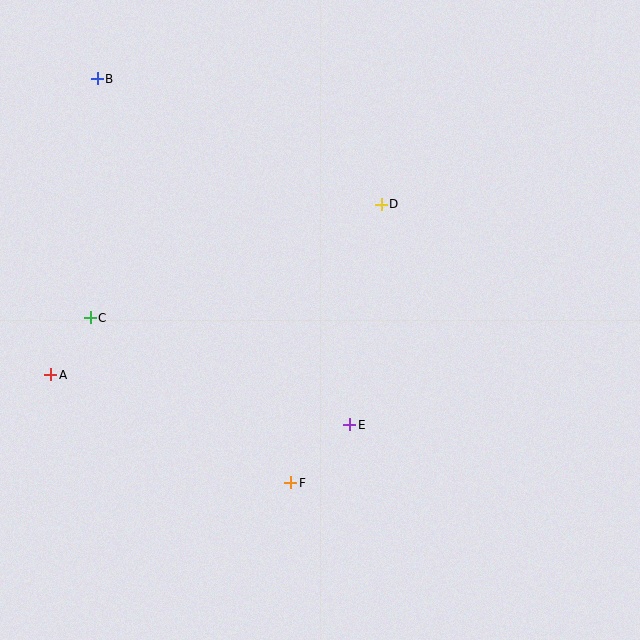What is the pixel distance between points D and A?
The distance between D and A is 372 pixels.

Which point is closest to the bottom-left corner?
Point A is closest to the bottom-left corner.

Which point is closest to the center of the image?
Point E at (350, 425) is closest to the center.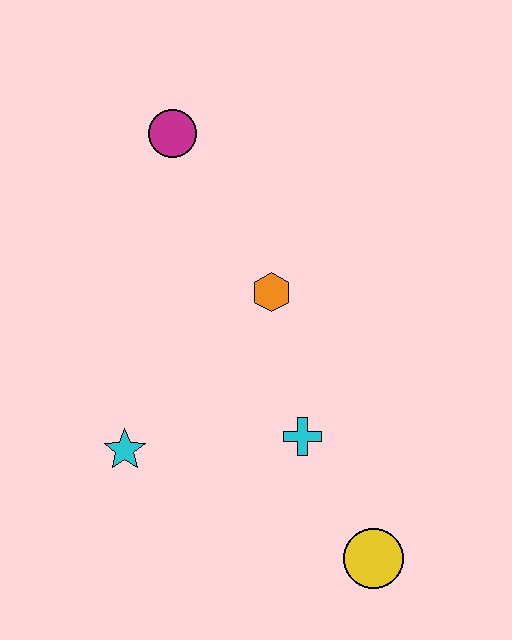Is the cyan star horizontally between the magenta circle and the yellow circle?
No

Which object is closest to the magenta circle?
The orange hexagon is closest to the magenta circle.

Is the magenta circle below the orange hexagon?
No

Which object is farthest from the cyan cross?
The magenta circle is farthest from the cyan cross.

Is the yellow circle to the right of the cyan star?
Yes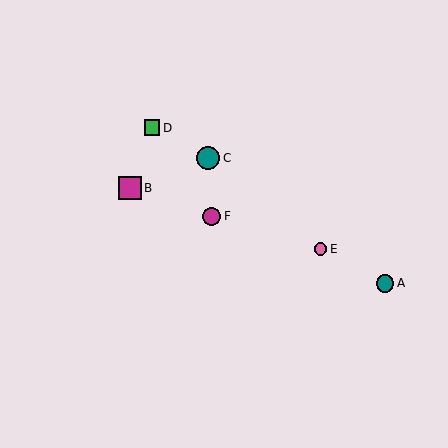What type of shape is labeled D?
Shape D is a green square.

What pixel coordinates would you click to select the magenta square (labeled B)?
Click at (130, 188) to select the magenta square B.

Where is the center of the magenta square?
The center of the magenta square is at (130, 188).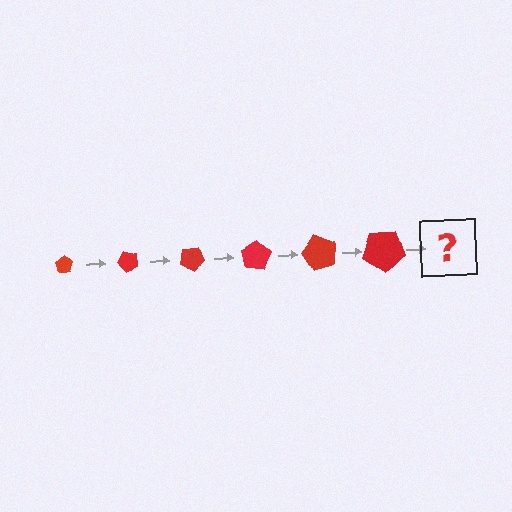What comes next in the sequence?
The next element should be a pentagon, larger than the previous one and rotated 300 degrees from the start.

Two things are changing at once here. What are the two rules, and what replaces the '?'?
The two rules are that the pentagon grows larger each step and it rotates 50 degrees each step. The '?' should be a pentagon, larger than the previous one and rotated 300 degrees from the start.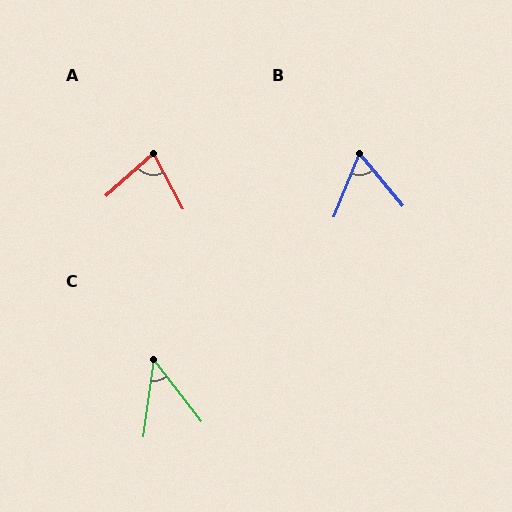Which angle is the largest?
A, at approximately 76 degrees.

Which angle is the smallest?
C, at approximately 46 degrees.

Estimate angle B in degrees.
Approximately 62 degrees.